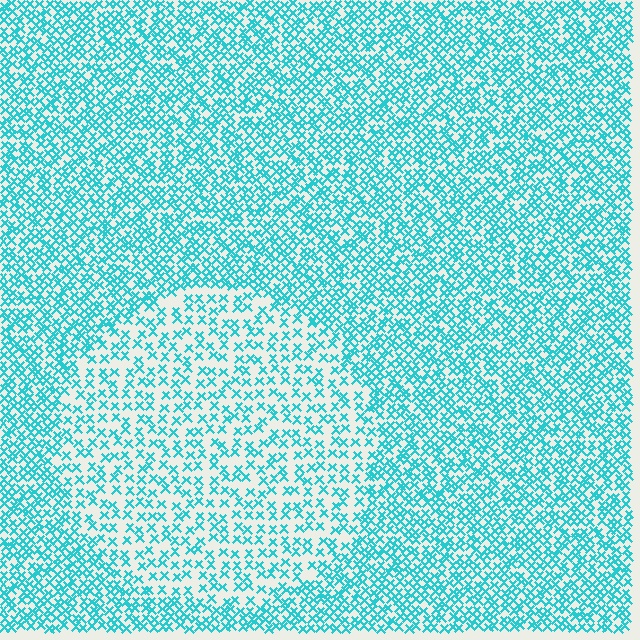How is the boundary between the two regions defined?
The boundary is defined by a change in element density (approximately 1.9x ratio). All elements are the same color, size, and shape.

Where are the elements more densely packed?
The elements are more densely packed outside the circle boundary.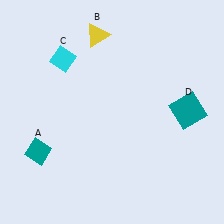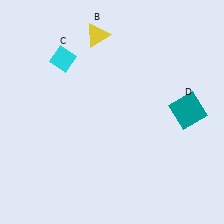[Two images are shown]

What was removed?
The teal diamond (A) was removed in Image 2.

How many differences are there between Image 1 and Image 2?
There is 1 difference between the two images.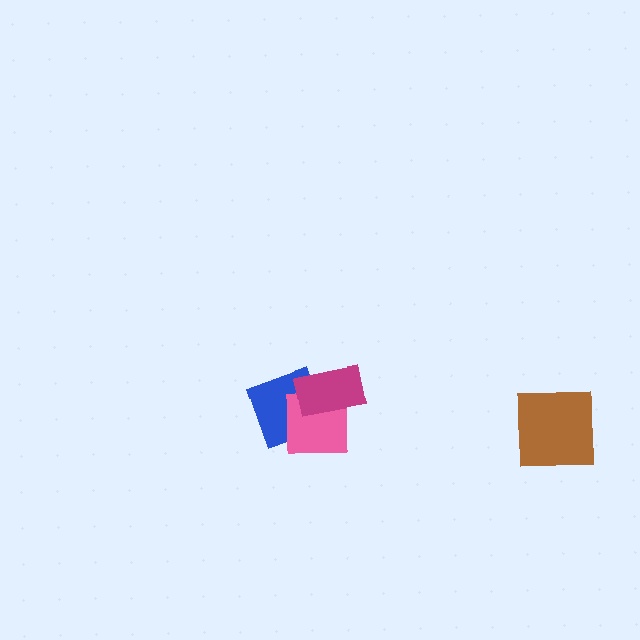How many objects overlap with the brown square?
0 objects overlap with the brown square.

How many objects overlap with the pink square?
2 objects overlap with the pink square.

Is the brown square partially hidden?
No, no other shape covers it.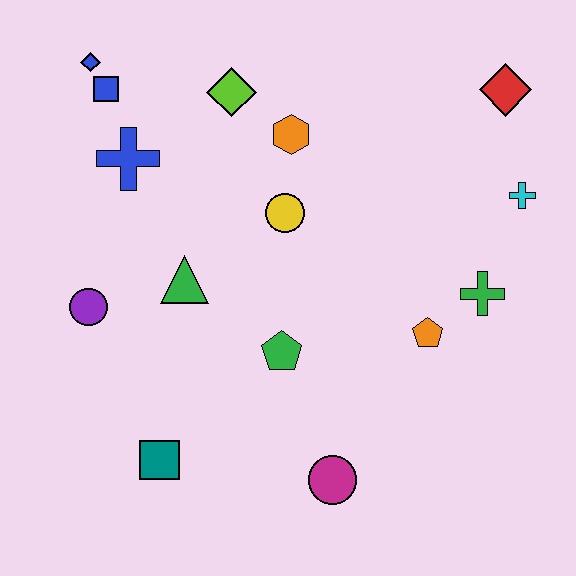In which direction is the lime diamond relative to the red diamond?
The lime diamond is to the left of the red diamond.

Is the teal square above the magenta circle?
Yes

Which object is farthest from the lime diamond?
The magenta circle is farthest from the lime diamond.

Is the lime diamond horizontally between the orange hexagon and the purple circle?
Yes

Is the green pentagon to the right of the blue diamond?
Yes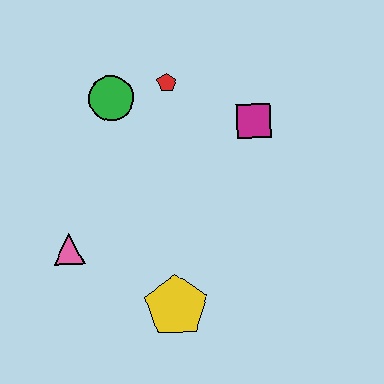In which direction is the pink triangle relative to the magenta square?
The pink triangle is to the left of the magenta square.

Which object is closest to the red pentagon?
The green circle is closest to the red pentagon.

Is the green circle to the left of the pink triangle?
No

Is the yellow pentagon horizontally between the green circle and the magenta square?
Yes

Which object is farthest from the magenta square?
The pink triangle is farthest from the magenta square.